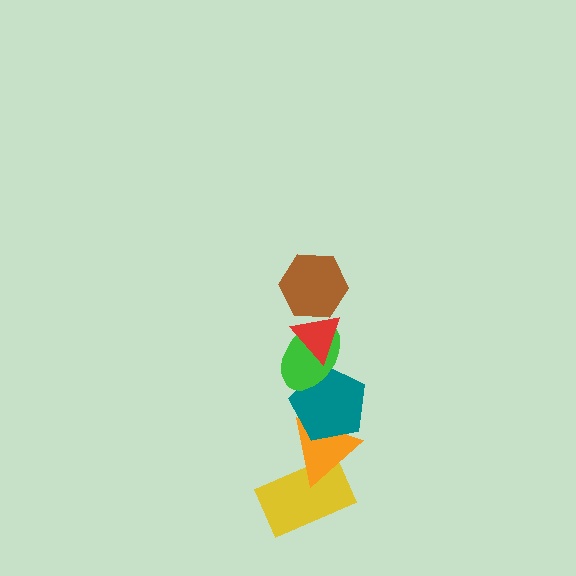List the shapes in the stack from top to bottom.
From top to bottom: the brown hexagon, the red triangle, the green ellipse, the teal pentagon, the orange triangle, the yellow rectangle.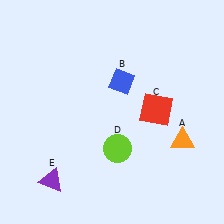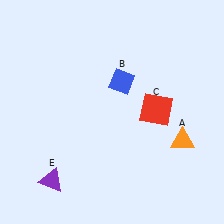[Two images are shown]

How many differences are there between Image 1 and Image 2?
There is 1 difference between the two images.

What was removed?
The lime circle (D) was removed in Image 2.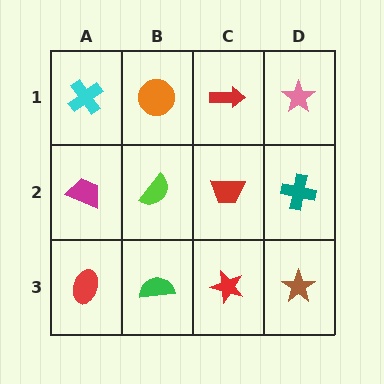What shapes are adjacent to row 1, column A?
A magenta trapezoid (row 2, column A), an orange circle (row 1, column B).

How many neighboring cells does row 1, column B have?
3.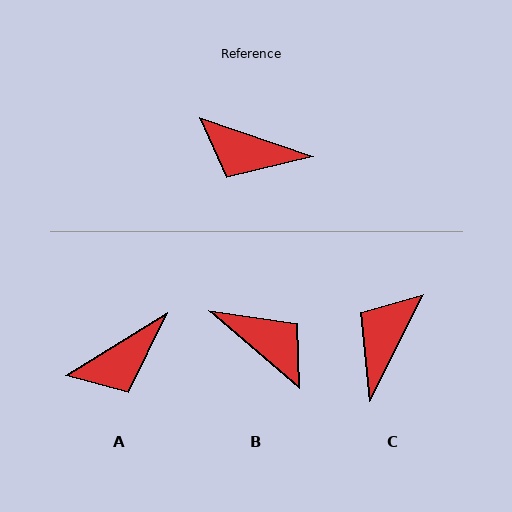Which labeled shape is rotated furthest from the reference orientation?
B, about 158 degrees away.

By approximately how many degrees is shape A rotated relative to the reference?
Approximately 51 degrees counter-clockwise.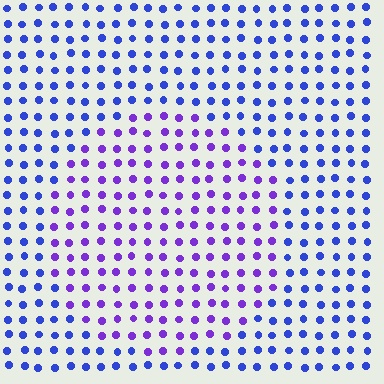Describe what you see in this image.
The image is filled with small blue elements in a uniform arrangement. A circle-shaped region is visible where the elements are tinted to a slightly different hue, forming a subtle color boundary.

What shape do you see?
I see a circle.